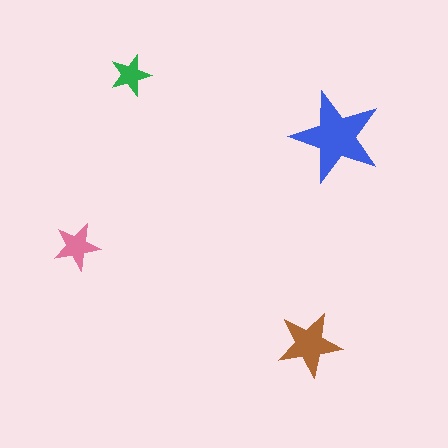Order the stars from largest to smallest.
the blue one, the brown one, the pink one, the green one.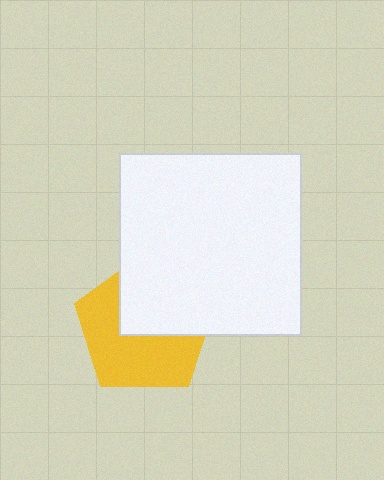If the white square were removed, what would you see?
You would see the complete yellow pentagon.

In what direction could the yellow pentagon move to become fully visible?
The yellow pentagon could move toward the lower-left. That would shift it out from behind the white square entirely.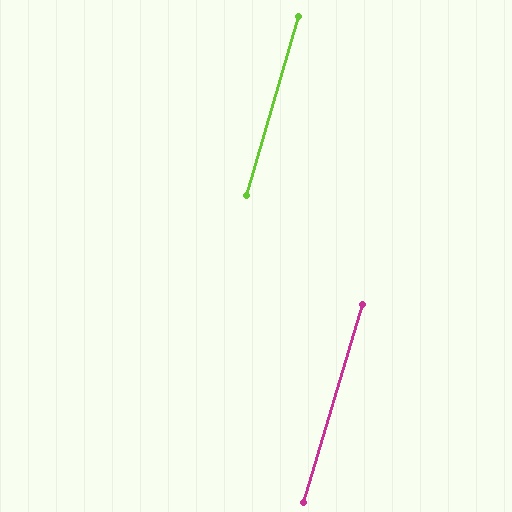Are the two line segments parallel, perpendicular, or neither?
Parallel — their directions differ by only 0.8°.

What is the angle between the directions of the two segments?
Approximately 1 degree.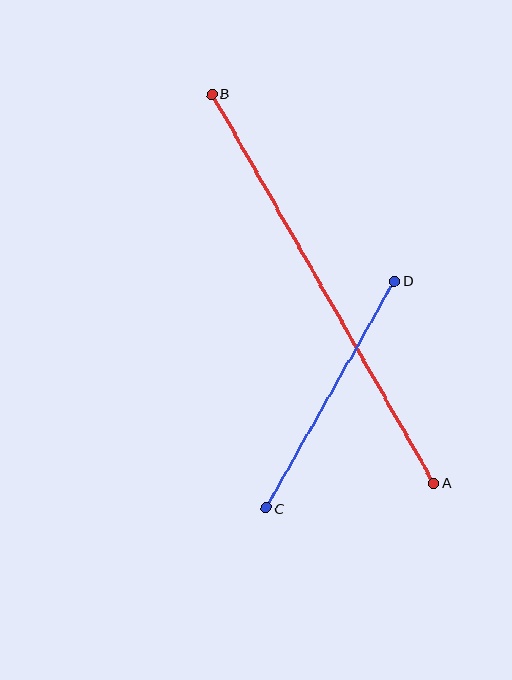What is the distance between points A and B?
The distance is approximately 448 pixels.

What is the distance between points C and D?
The distance is approximately 261 pixels.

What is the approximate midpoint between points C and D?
The midpoint is at approximately (330, 395) pixels.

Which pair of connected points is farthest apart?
Points A and B are farthest apart.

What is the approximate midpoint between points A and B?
The midpoint is at approximately (323, 289) pixels.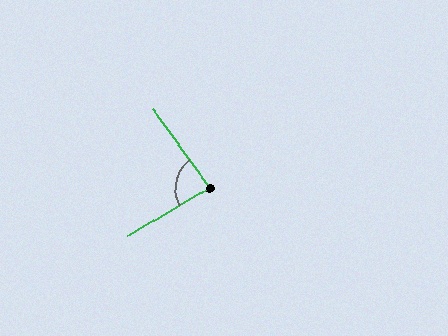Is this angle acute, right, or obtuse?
It is acute.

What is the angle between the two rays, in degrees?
Approximately 84 degrees.